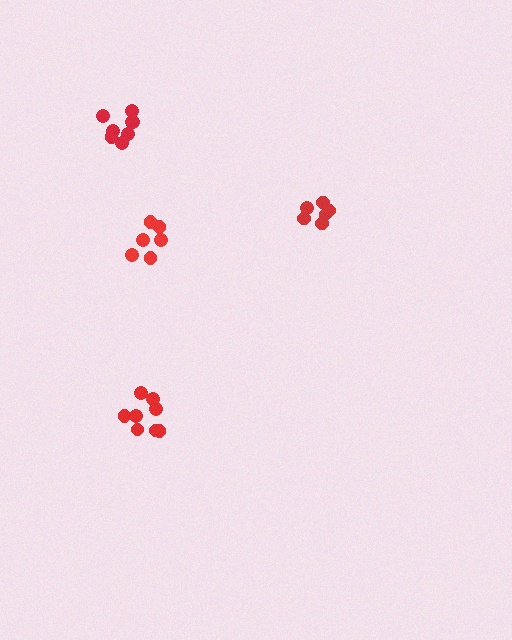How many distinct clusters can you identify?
There are 4 distinct clusters.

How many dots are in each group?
Group 1: 6 dots, Group 2: 8 dots, Group 3: 8 dots, Group 4: 6 dots (28 total).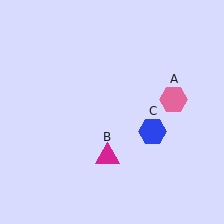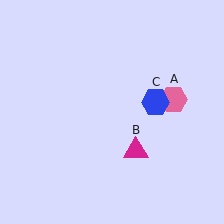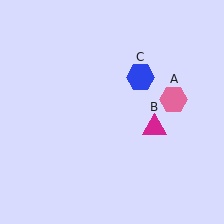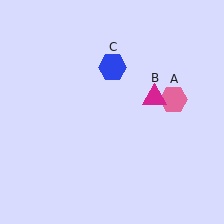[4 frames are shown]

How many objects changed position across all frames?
2 objects changed position: magenta triangle (object B), blue hexagon (object C).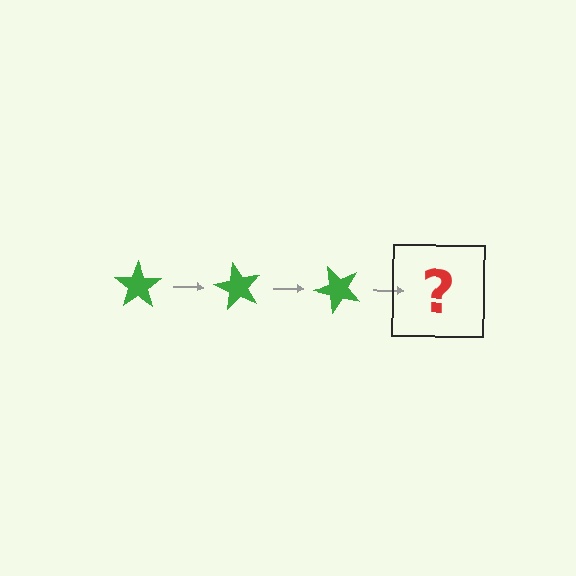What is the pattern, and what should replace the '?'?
The pattern is that the star rotates 60 degrees each step. The '?' should be a green star rotated 180 degrees.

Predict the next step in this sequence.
The next step is a green star rotated 180 degrees.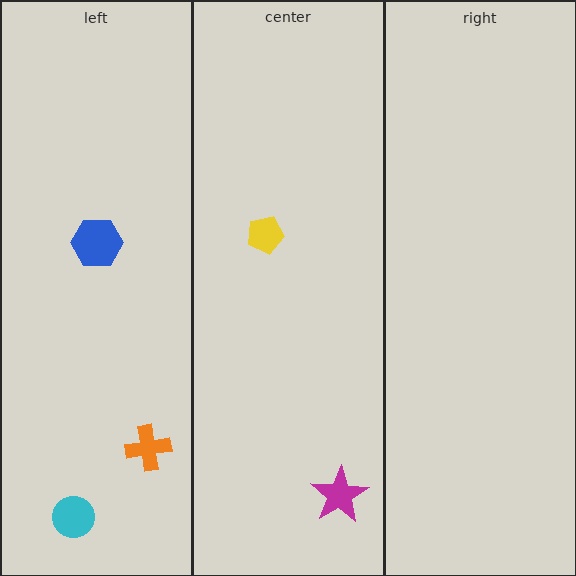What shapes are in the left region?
The orange cross, the cyan circle, the blue hexagon.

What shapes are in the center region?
The magenta star, the yellow pentagon.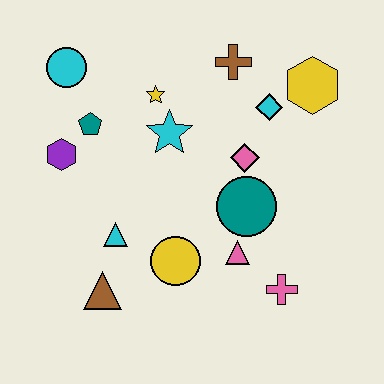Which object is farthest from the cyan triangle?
The yellow hexagon is farthest from the cyan triangle.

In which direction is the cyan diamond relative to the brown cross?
The cyan diamond is below the brown cross.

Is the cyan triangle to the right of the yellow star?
No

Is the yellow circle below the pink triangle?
Yes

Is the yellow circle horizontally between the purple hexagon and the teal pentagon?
No